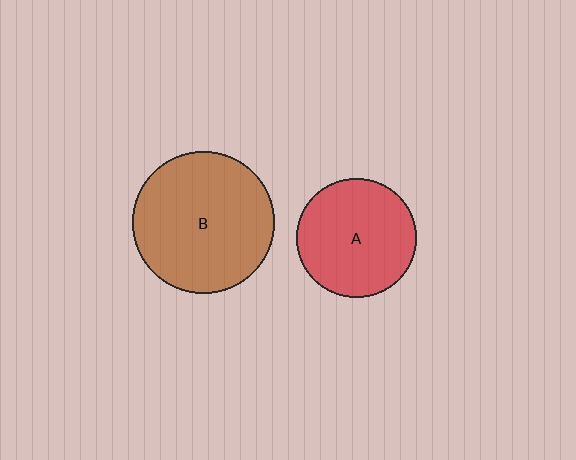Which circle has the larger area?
Circle B (brown).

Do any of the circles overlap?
No, none of the circles overlap.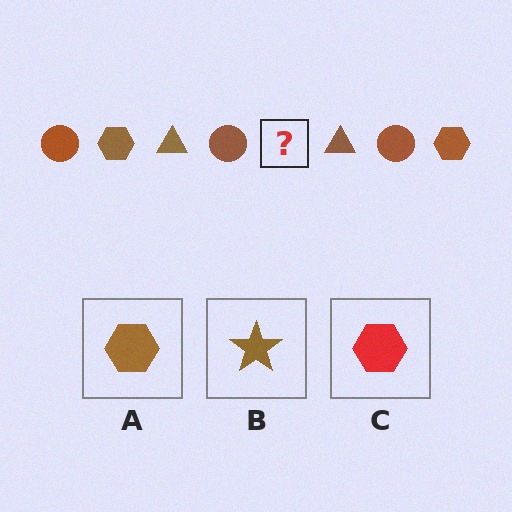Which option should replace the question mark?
Option A.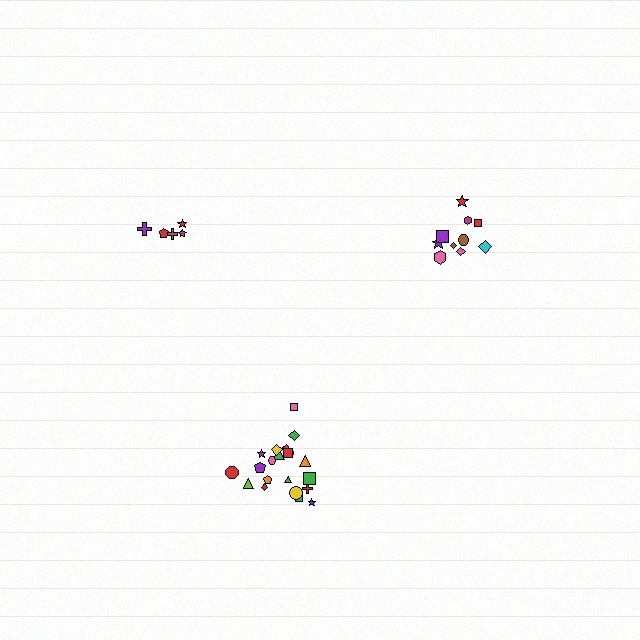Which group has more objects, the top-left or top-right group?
The top-right group.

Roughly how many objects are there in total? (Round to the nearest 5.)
Roughly 35 objects in total.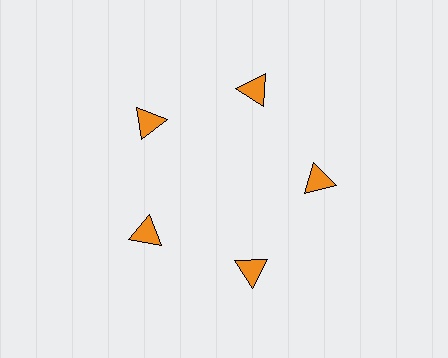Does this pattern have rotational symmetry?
Yes, this pattern has 5-fold rotational symmetry. It looks the same after rotating 72 degrees around the center.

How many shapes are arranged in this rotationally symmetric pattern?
There are 5 shapes, arranged in 5 groups of 1.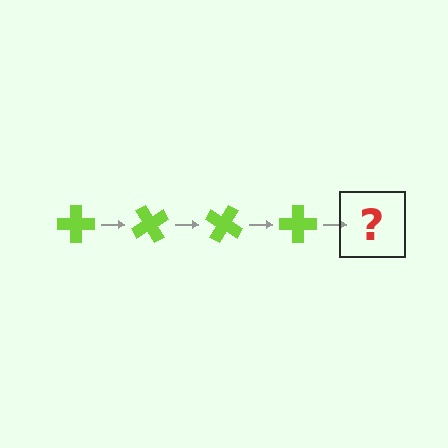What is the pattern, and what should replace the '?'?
The pattern is that the cross rotates 60 degrees each step. The '?' should be a lime cross rotated 240 degrees.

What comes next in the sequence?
The next element should be a lime cross rotated 240 degrees.